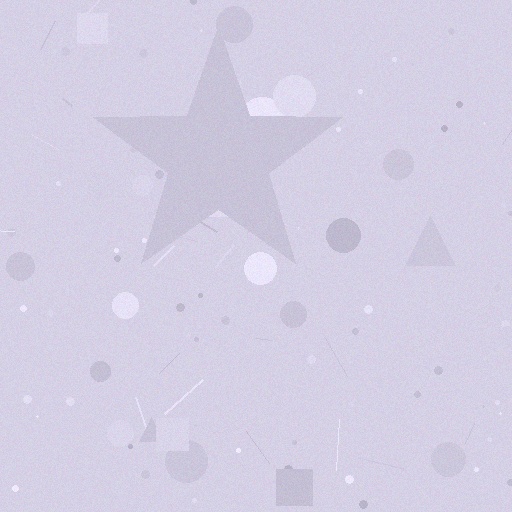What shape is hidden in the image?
A star is hidden in the image.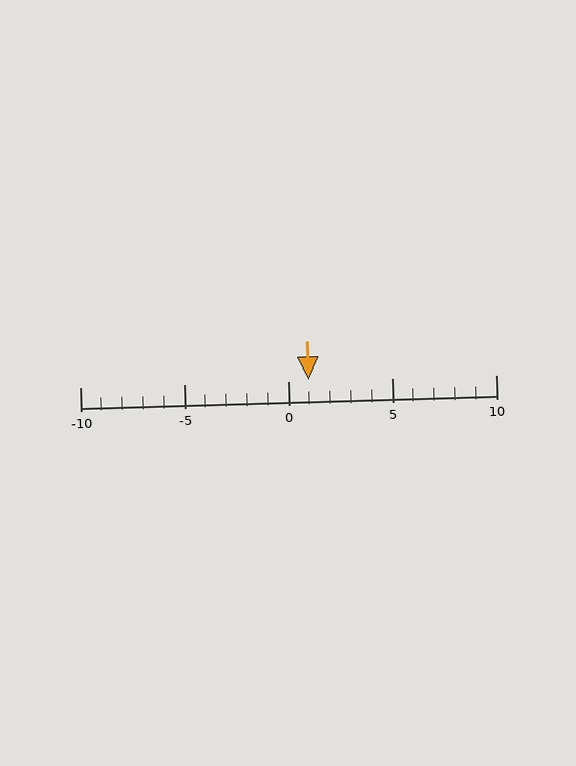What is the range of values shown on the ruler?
The ruler shows values from -10 to 10.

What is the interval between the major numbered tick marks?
The major tick marks are spaced 5 units apart.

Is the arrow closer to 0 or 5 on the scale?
The arrow is closer to 0.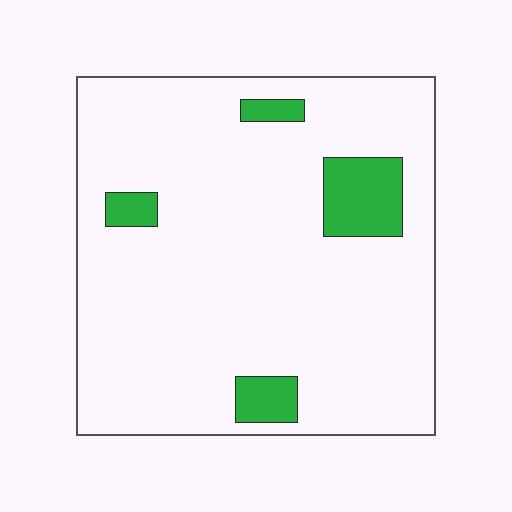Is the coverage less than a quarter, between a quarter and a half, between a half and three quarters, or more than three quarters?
Less than a quarter.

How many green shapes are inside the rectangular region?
4.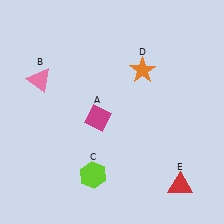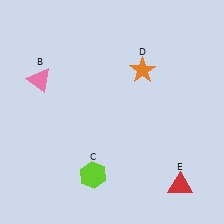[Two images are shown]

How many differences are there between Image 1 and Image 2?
There is 1 difference between the two images.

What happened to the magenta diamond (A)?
The magenta diamond (A) was removed in Image 2. It was in the bottom-left area of Image 1.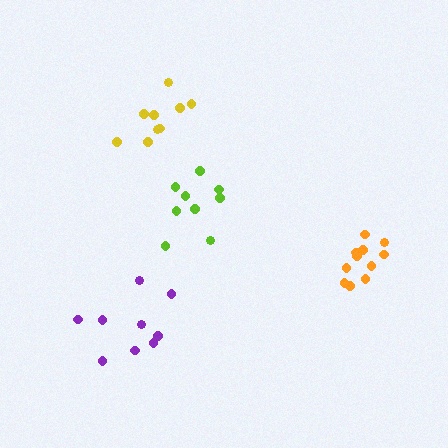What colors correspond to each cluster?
The clusters are colored: orange, purple, yellow, lime.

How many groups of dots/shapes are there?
There are 4 groups.